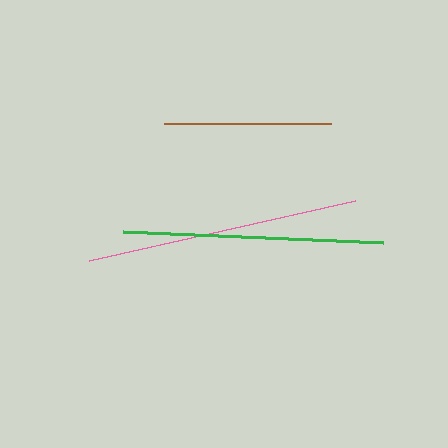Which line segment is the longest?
The pink line is the longest at approximately 272 pixels.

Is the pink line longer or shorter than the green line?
The pink line is longer than the green line.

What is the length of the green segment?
The green segment is approximately 260 pixels long.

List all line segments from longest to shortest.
From longest to shortest: pink, green, brown.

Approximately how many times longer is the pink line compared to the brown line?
The pink line is approximately 1.6 times the length of the brown line.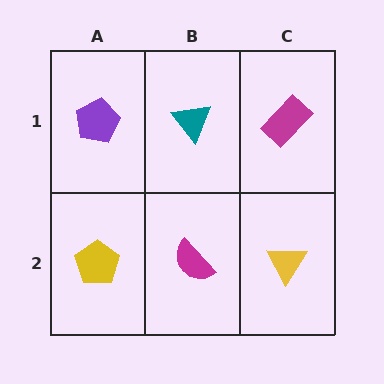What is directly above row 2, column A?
A purple pentagon.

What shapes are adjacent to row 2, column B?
A teal triangle (row 1, column B), a yellow pentagon (row 2, column A), a yellow triangle (row 2, column C).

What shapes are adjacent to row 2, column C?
A magenta rectangle (row 1, column C), a magenta semicircle (row 2, column B).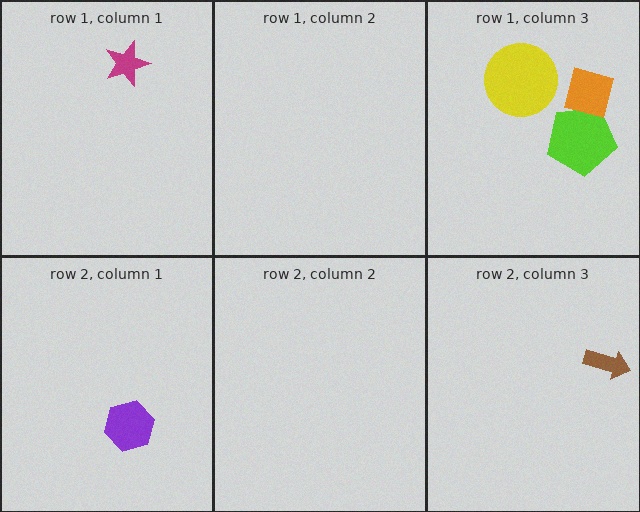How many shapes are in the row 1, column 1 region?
1.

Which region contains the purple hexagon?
The row 2, column 1 region.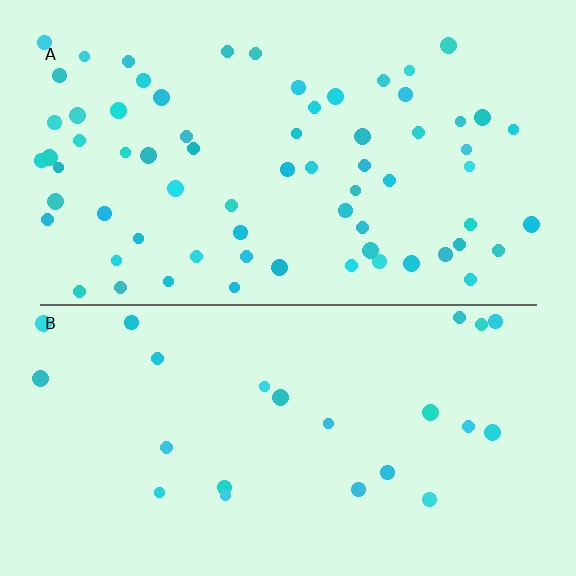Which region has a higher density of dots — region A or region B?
A (the top).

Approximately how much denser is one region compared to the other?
Approximately 2.9× — region A over region B.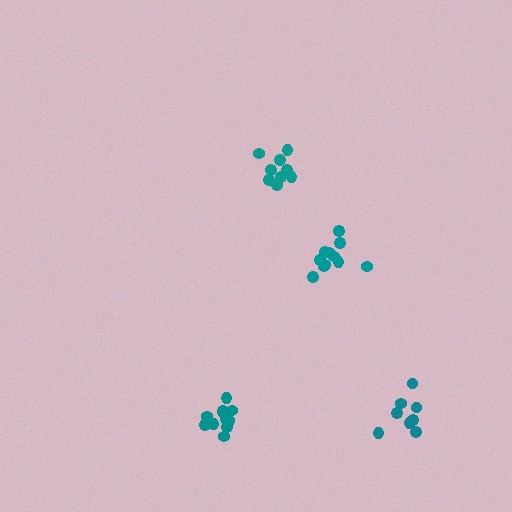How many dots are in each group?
Group 1: 8 dots, Group 2: 12 dots, Group 3: 9 dots, Group 4: 11 dots (40 total).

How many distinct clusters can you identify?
There are 4 distinct clusters.